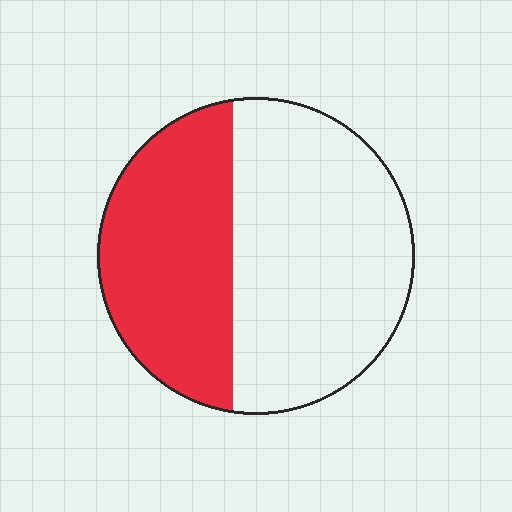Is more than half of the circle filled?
No.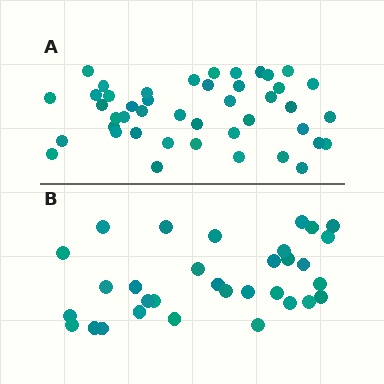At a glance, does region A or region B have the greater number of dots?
Region A (the top region) has more dots.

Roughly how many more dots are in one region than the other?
Region A has roughly 12 or so more dots than region B.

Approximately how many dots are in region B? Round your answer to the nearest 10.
About 30 dots. (The exact count is 32, which rounds to 30.)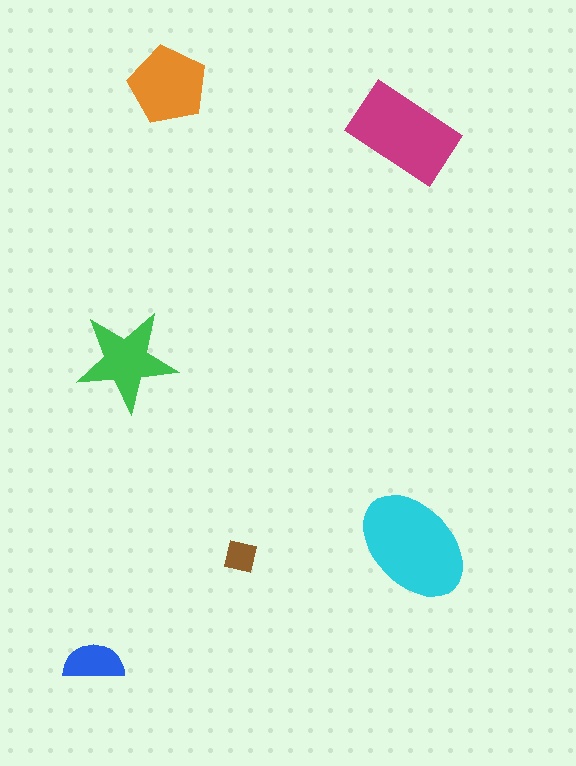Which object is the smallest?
The brown square.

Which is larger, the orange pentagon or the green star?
The orange pentagon.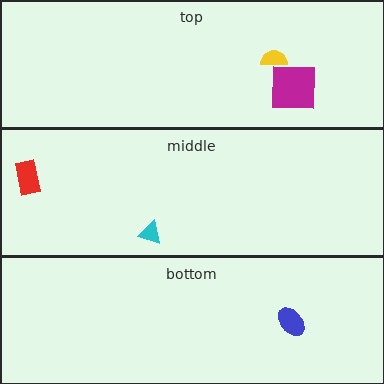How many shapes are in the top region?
2.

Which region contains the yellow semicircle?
The top region.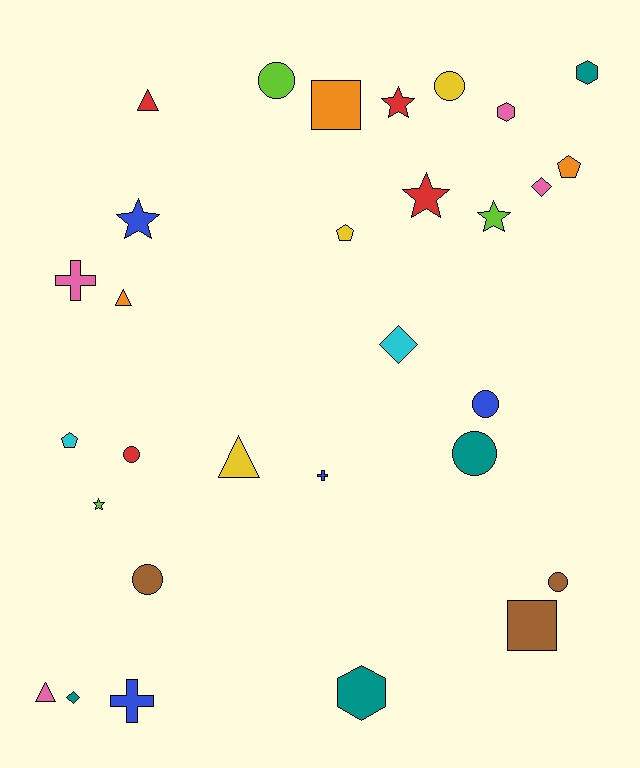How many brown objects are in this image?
There are 3 brown objects.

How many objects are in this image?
There are 30 objects.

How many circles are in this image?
There are 7 circles.